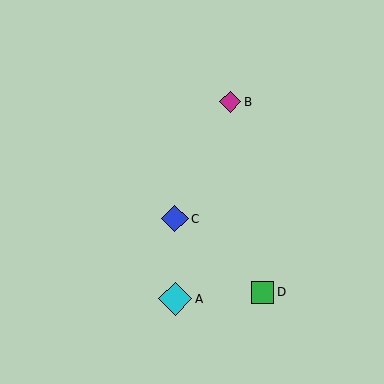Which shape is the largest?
The cyan diamond (labeled A) is the largest.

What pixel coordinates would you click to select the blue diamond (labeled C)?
Click at (175, 219) to select the blue diamond C.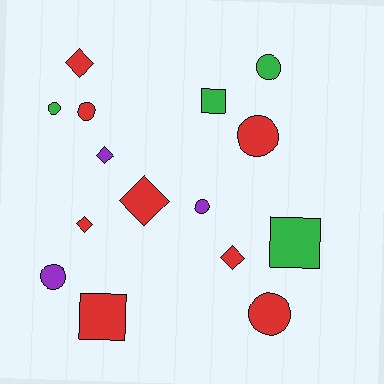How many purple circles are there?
There are 2 purple circles.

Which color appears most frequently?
Red, with 8 objects.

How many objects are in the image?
There are 15 objects.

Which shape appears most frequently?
Circle, with 7 objects.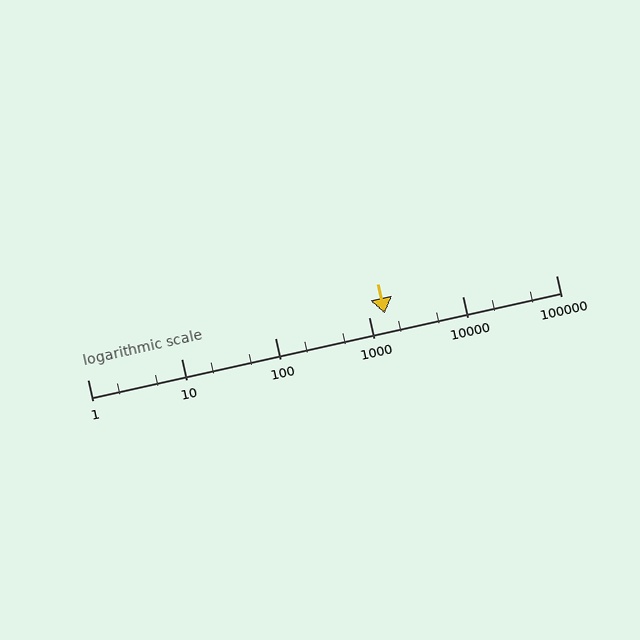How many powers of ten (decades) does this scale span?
The scale spans 5 decades, from 1 to 100000.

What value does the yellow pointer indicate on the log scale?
The pointer indicates approximately 1500.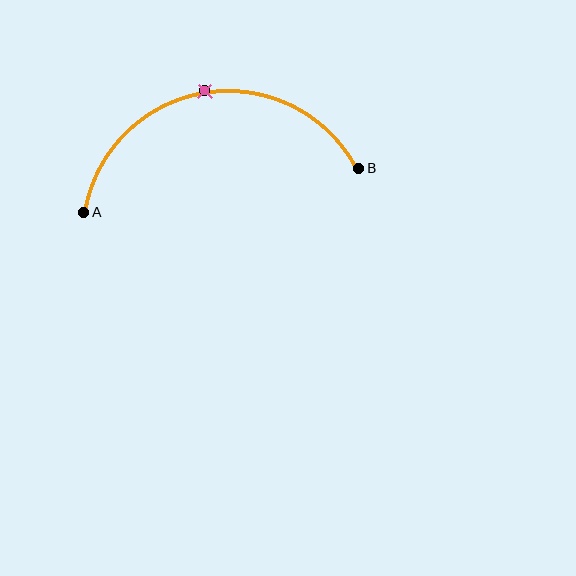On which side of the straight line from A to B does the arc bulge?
The arc bulges above the straight line connecting A and B.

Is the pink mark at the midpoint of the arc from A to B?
Yes. The pink mark lies on the arc at equal arc-length from both A and B — it is the arc midpoint.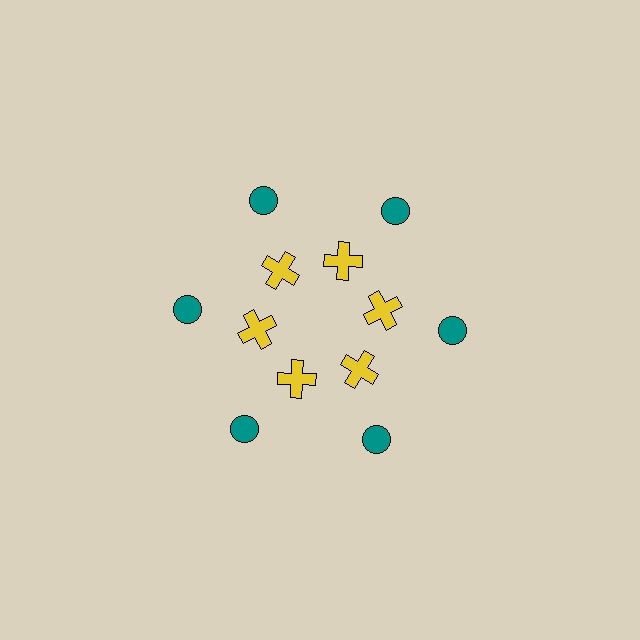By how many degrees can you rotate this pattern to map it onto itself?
The pattern maps onto itself every 60 degrees of rotation.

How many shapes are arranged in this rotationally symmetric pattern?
There are 12 shapes, arranged in 6 groups of 2.